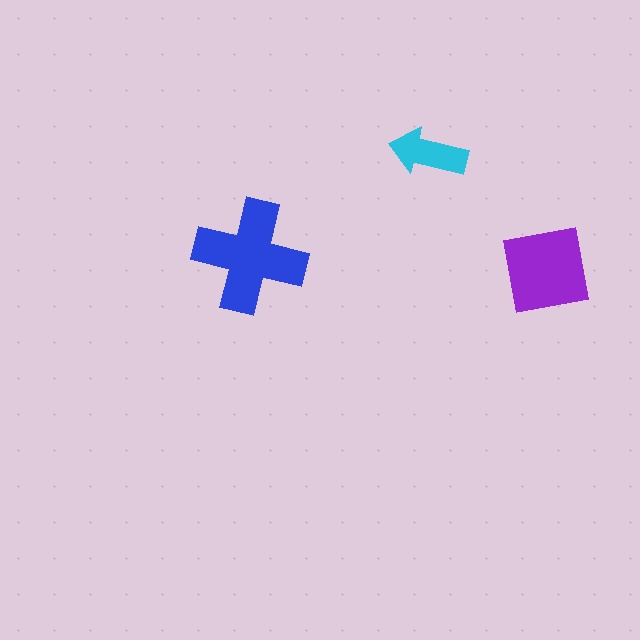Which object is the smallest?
The cyan arrow.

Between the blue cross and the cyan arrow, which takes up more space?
The blue cross.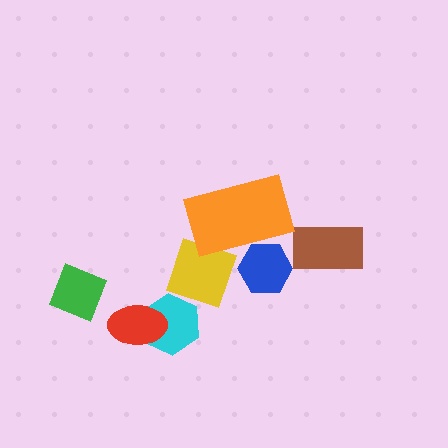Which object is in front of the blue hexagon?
The orange rectangle is in front of the blue hexagon.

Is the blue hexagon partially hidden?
Yes, it is partially covered by another shape.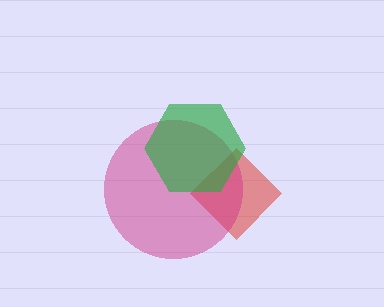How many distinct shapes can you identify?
There are 3 distinct shapes: a red diamond, a magenta circle, a green hexagon.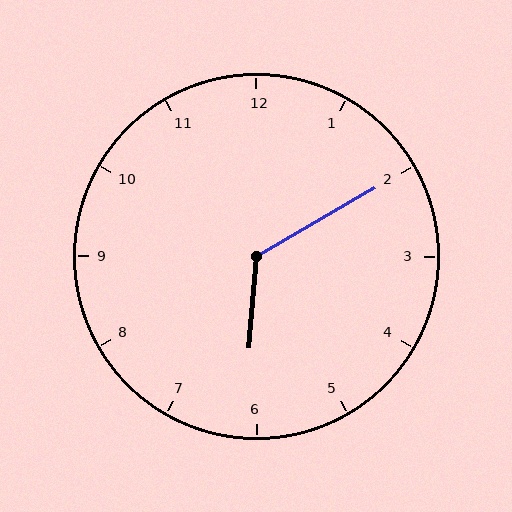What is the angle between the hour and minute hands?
Approximately 125 degrees.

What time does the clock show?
6:10.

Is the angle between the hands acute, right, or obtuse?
It is obtuse.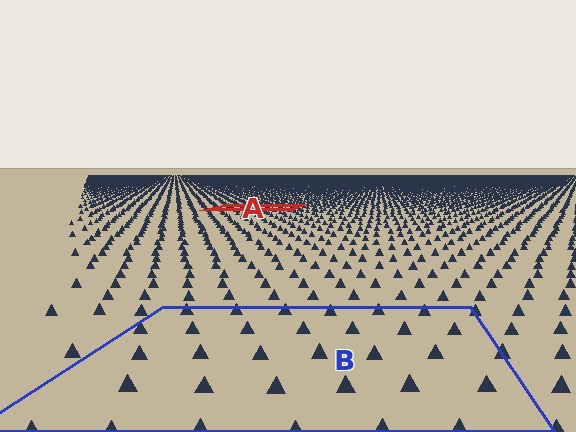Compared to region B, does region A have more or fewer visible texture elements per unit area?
Region A has more texture elements per unit area — they are packed more densely because it is farther away.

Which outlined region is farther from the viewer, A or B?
Region A is farther from the viewer — the texture elements inside it appear smaller and more densely packed.